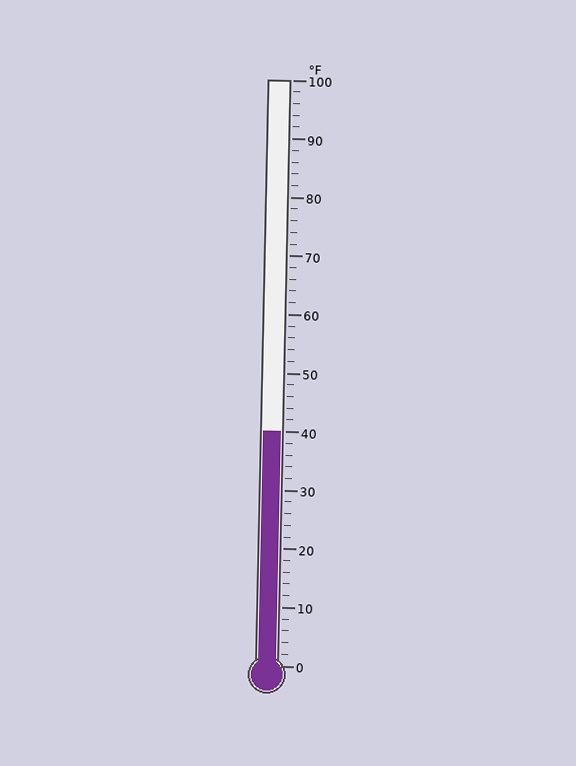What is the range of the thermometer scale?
The thermometer scale ranges from 0°F to 100°F.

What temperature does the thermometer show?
The thermometer shows approximately 40°F.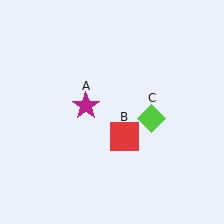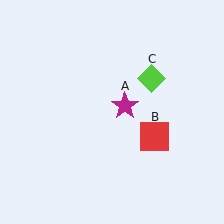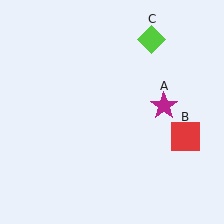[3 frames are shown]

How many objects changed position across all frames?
3 objects changed position: magenta star (object A), red square (object B), lime diamond (object C).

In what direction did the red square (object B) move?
The red square (object B) moved right.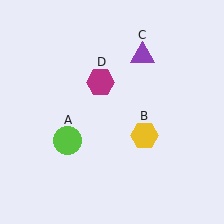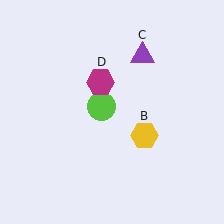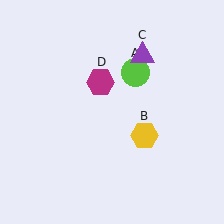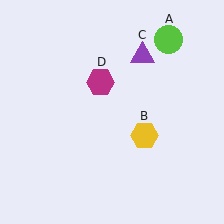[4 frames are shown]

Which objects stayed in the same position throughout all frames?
Yellow hexagon (object B) and purple triangle (object C) and magenta hexagon (object D) remained stationary.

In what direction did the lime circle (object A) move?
The lime circle (object A) moved up and to the right.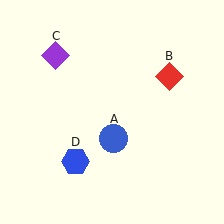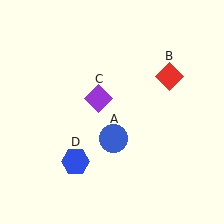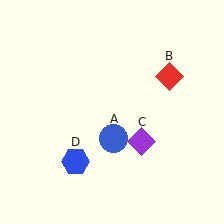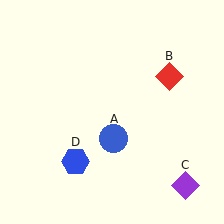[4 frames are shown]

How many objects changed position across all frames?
1 object changed position: purple diamond (object C).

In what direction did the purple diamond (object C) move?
The purple diamond (object C) moved down and to the right.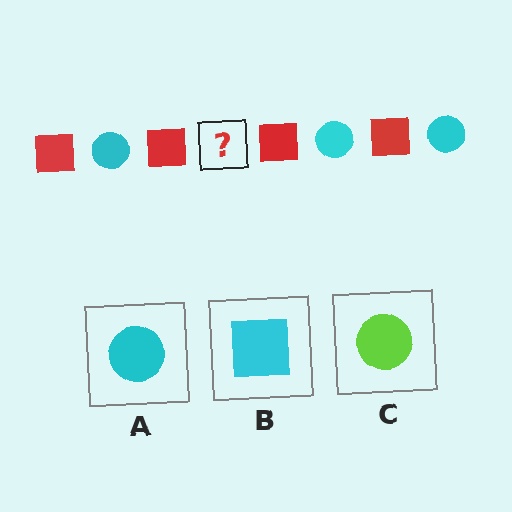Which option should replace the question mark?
Option A.